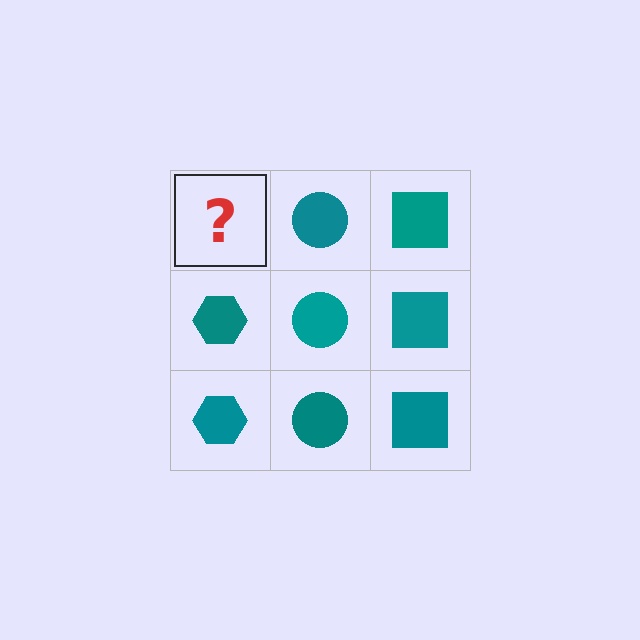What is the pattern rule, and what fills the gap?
The rule is that each column has a consistent shape. The gap should be filled with a teal hexagon.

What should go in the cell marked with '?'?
The missing cell should contain a teal hexagon.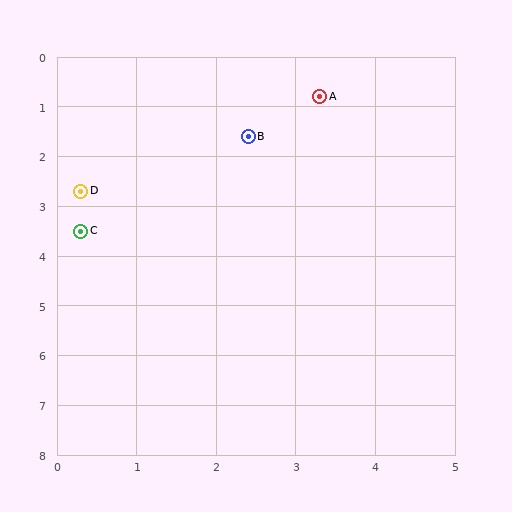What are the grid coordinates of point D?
Point D is at approximately (0.3, 2.7).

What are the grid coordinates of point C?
Point C is at approximately (0.3, 3.5).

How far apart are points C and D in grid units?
Points C and D are about 0.8 grid units apart.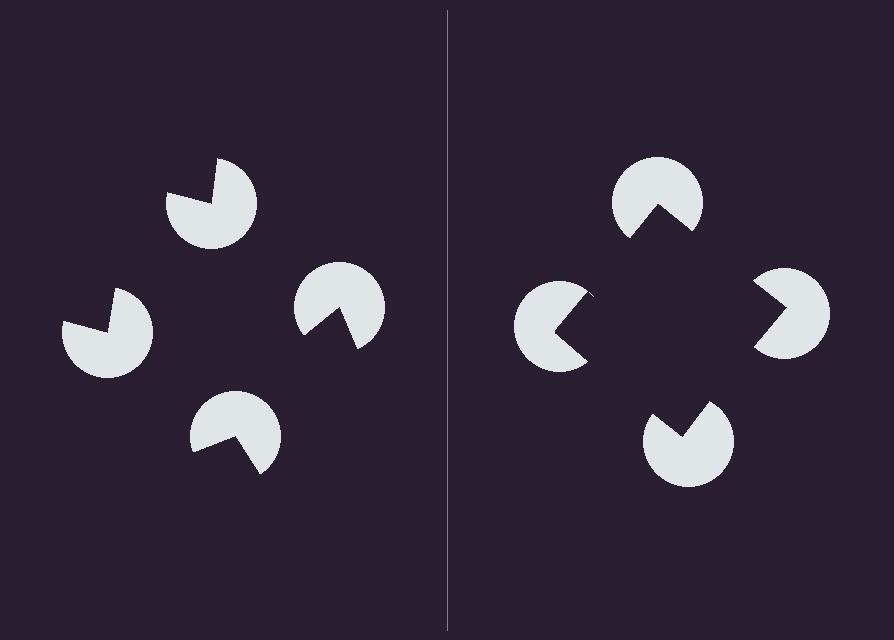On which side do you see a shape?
An illusory square appears on the right side. On the left side the wedge cuts are rotated, so no coherent shape forms.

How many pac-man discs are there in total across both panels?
8 — 4 on each side.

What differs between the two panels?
The pac-man discs are positioned identically on both sides; only the wedge orientations differ. On the right they align to a square; on the left they are misaligned.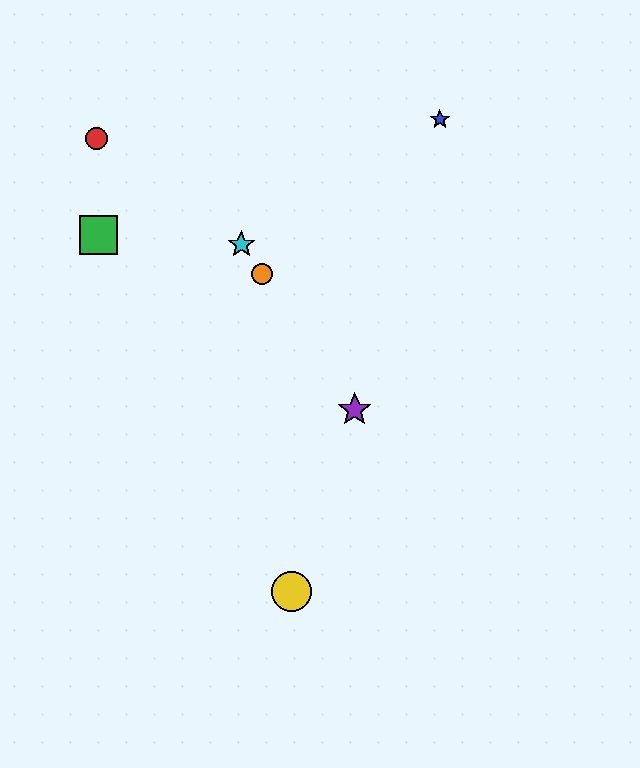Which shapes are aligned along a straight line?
The purple star, the orange circle, the cyan star are aligned along a straight line.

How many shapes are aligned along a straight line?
3 shapes (the purple star, the orange circle, the cyan star) are aligned along a straight line.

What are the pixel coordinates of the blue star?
The blue star is at (440, 119).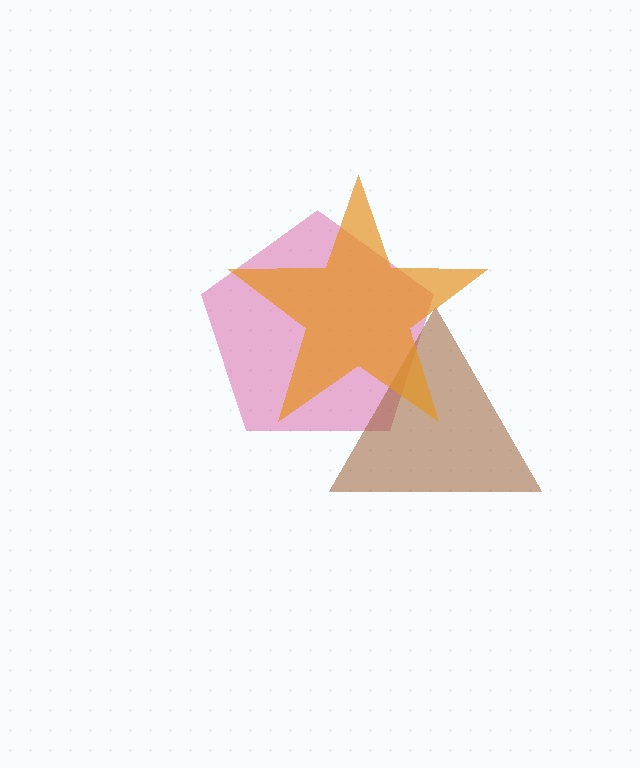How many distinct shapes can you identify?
There are 3 distinct shapes: a magenta pentagon, a brown triangle, an orange star.